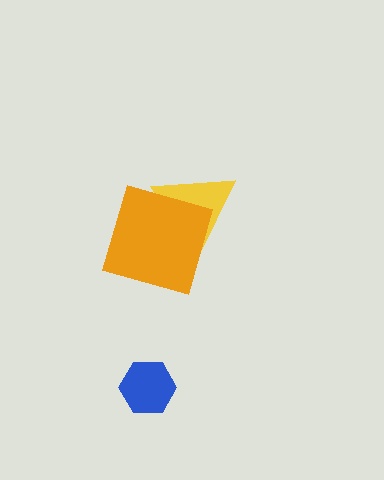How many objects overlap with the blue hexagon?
0 objects overlap with the blue hexagon.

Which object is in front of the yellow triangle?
The orange square is in front of the yellow triangle.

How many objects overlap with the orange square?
1 object overlaps with the orange square.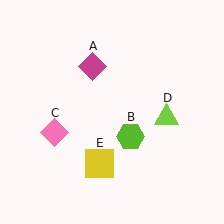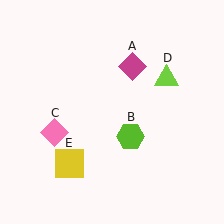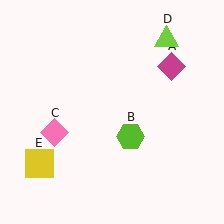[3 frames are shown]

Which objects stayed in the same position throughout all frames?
Lime hexagon (object B) and pink diamond (object C) remained stationary.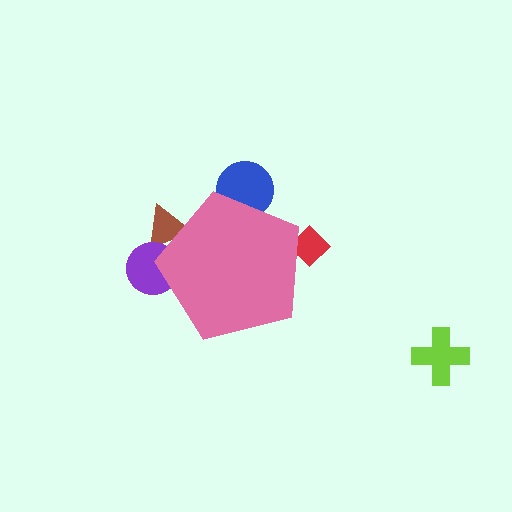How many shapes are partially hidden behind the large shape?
4 shapes are partially hidden.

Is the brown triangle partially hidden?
Yes, the brown triangle is partially hidden behind the pink pentagon.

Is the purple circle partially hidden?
Yes, the purple circle is partially hidden behind the pink pentagon.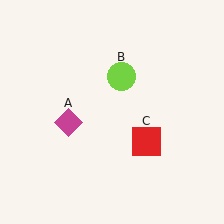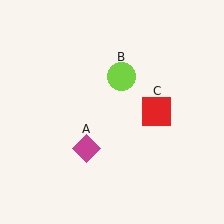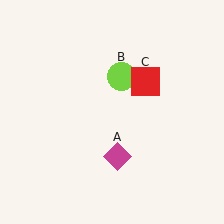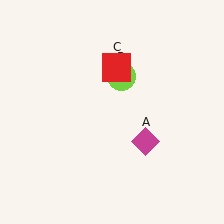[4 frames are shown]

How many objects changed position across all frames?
2 objects changed position: magenta diamond (object A), red square (object C).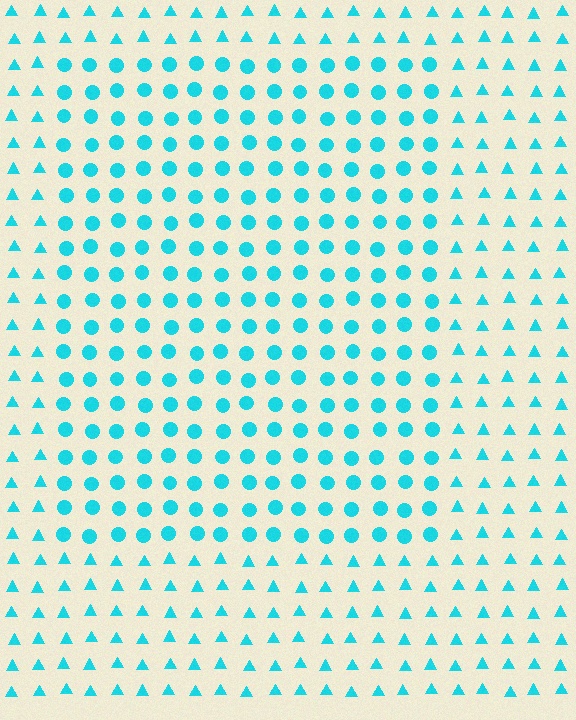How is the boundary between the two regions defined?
The boundary is defined by a change in element shape: circles inside vs. triangles outside. All elements share the same color and spacing.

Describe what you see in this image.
The image is filled with small cyan elements arranged in a uniform grid. A rectangle-shaped region contains circles, while the surrounding area contains triangles. The boundary is defined purely by the change in element shape.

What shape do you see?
I see a rectangle.